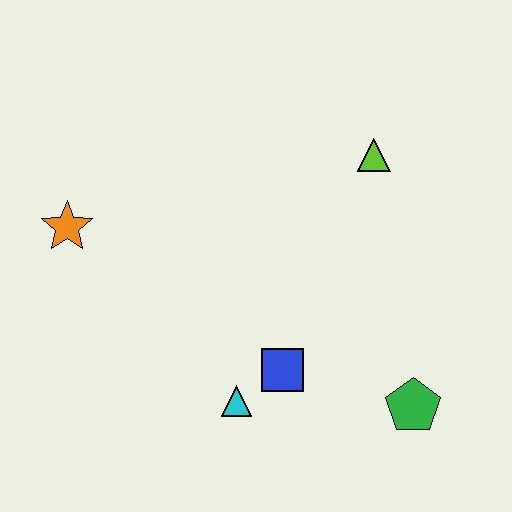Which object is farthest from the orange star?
The green pentagon is farthest from the orange star.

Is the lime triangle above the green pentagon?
Yes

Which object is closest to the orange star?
The cyan triangle is closest to the orange star.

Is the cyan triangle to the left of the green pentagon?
Yes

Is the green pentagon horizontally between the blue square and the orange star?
No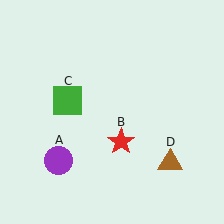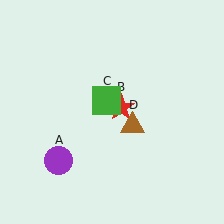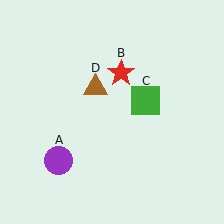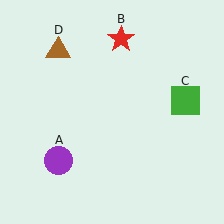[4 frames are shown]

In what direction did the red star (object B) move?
The red star (object B) moved up.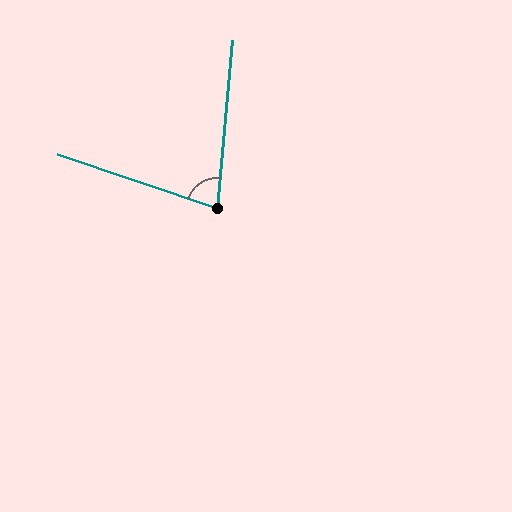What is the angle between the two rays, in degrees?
Approximately 77 degrees.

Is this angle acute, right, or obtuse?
It is acute.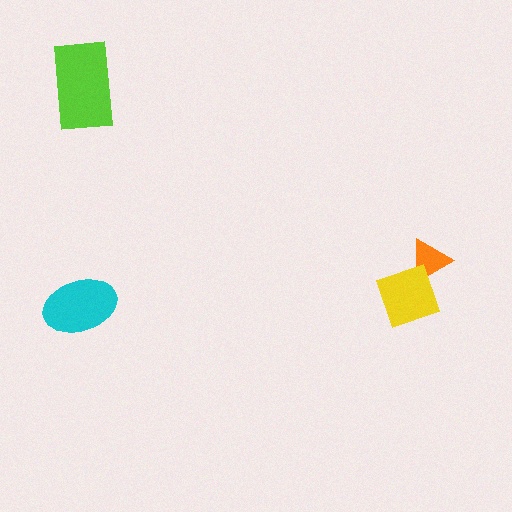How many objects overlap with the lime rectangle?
0 objects overlap with the lime rectangle.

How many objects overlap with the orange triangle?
1 object overlaps with the orange triangle.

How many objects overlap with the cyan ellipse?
0 objects overlap with the cyan ellipse.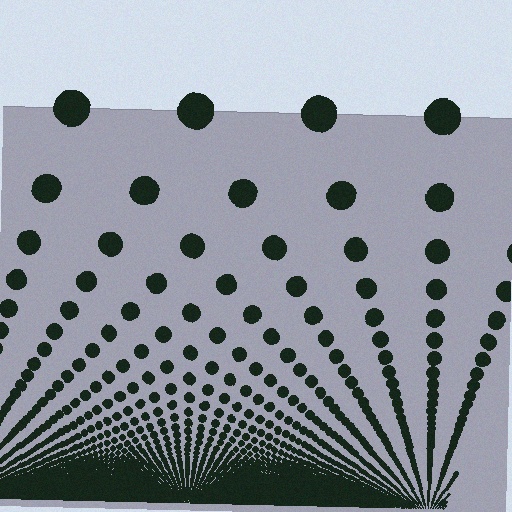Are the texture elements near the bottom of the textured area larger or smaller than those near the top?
Smaller. The gradient is inverted — elements near the bottom are smaller and denser.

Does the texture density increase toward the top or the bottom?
Density increases toward the bottom.